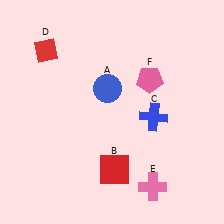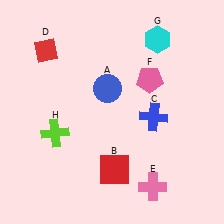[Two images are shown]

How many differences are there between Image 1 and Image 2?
There are 2 differences between the two images.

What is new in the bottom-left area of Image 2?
A lime cross (H) was added in the bottom-left area of Image 2.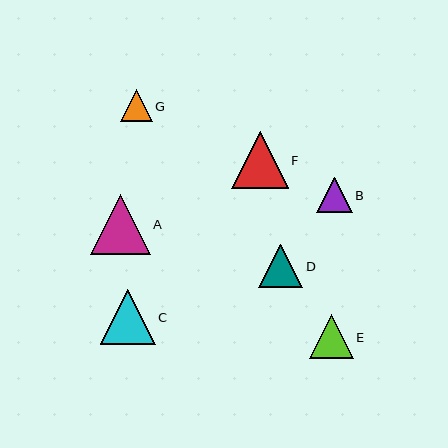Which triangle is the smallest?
Triangle G is the smallest with a size of approximately 31 pixels.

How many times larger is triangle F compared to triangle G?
Triangle F is approximately 1.8 times the size of triangle G.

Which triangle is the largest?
Triangle A is the largest with a size of approximately 59 pixels.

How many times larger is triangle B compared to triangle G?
Triangle B is approximately 1.1 times the size of triangle G.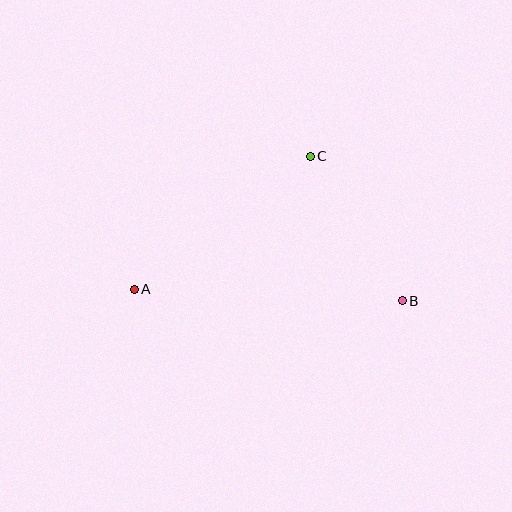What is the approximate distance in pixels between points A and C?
The distance between A and C is approximately 221 pixels.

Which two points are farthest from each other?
Points A and B are farthest from each other.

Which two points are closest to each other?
Points B and C are closest to each other.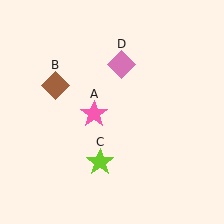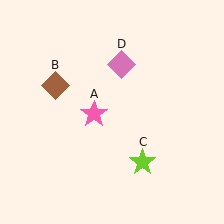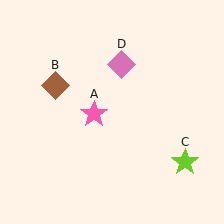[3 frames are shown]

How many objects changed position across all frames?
1 object changed position: lime star (object C).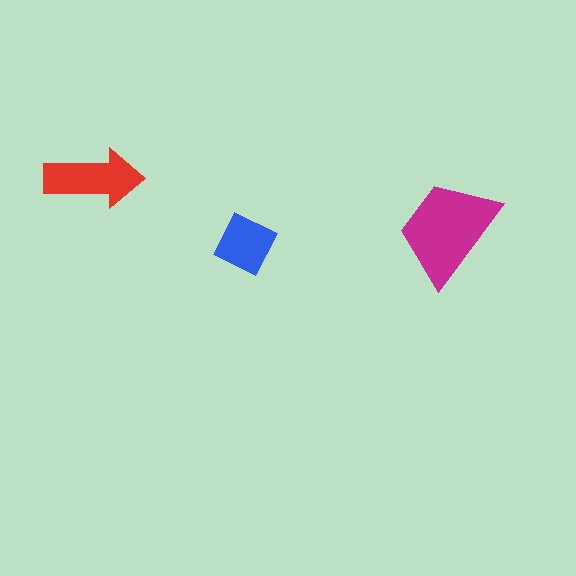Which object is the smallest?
The blue square.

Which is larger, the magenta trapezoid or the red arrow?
The magenta trapezoid.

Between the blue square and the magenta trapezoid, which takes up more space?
The magenta trapezoid.